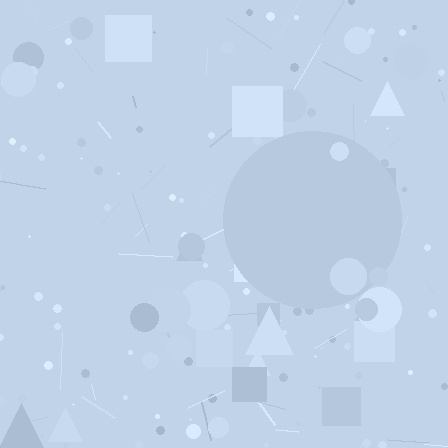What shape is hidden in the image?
A circle is hidden in the image.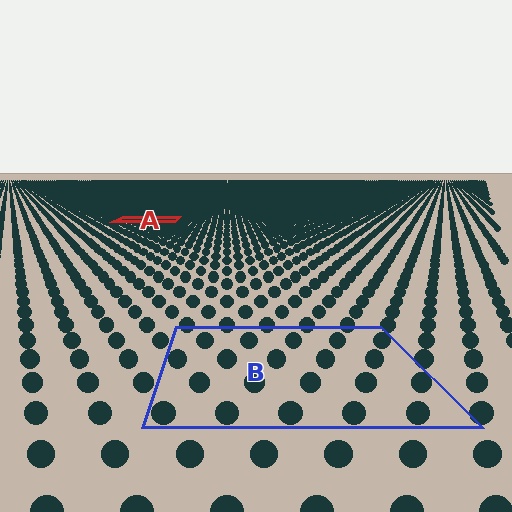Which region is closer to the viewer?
Region B is closer. The texture elements there are larger and more spread out.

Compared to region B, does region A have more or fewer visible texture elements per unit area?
Region A has more texture elements per unit area — they are packed more densely because it is farther away.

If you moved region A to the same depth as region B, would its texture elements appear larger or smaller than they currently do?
They would appear larger. At a closer depth, the same texture elements are projected at a bigger on-screen size.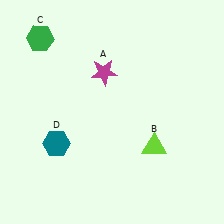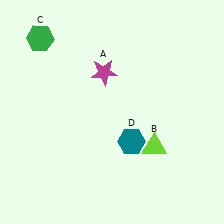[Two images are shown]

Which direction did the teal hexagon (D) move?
The teal hexagon (D) moved right.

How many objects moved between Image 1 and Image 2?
1 object moved between the two images.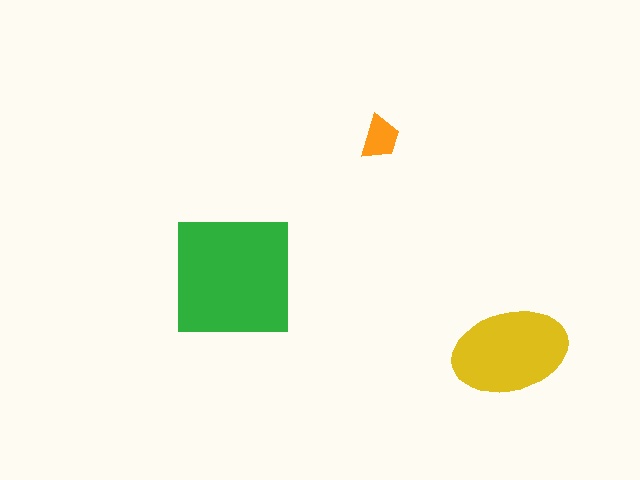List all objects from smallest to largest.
The orange trapezoid, the yellow ellipse, the green square.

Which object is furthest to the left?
The green square is leftmost.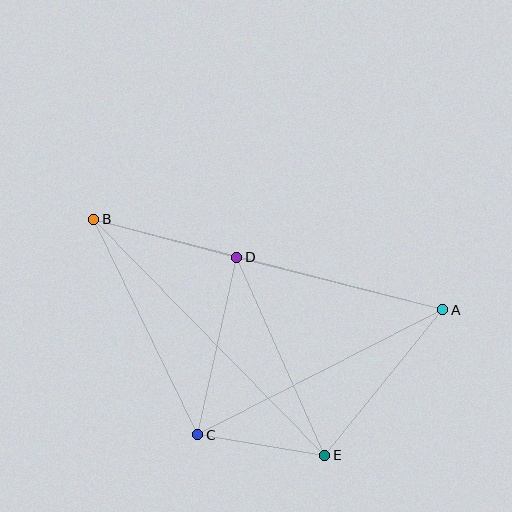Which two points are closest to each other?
Points C and E are closest to each other.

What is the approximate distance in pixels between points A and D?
The distance between A and D is approximately 212 pixels.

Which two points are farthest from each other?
Points A and B are farthest from each other.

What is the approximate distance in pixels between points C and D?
The distance between C and D is approximately 182 pixels.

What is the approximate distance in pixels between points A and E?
The distance between A and E is approximately 187 pixels.